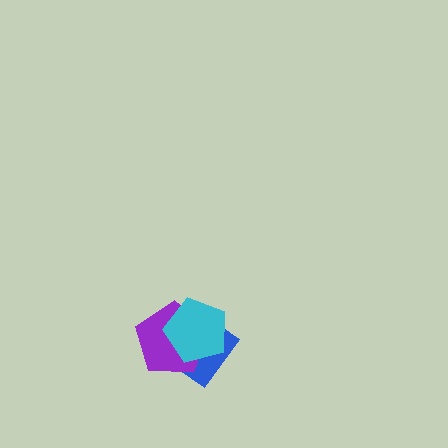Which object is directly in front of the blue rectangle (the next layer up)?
The purple pentagon is directly in front of the blue rectangle.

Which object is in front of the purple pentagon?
The cyan pentagon is in front of the purple pentagon.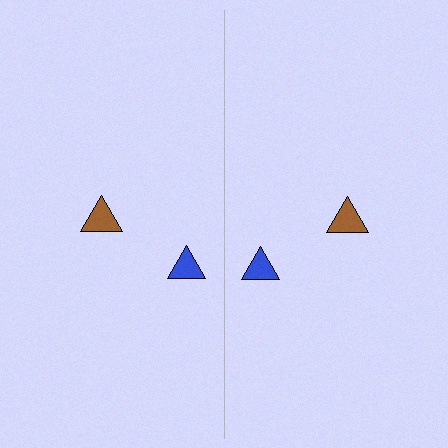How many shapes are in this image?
There are 4 shapes in this image.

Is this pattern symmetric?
Yes, this pattern has bilateral (reflection) symmetry.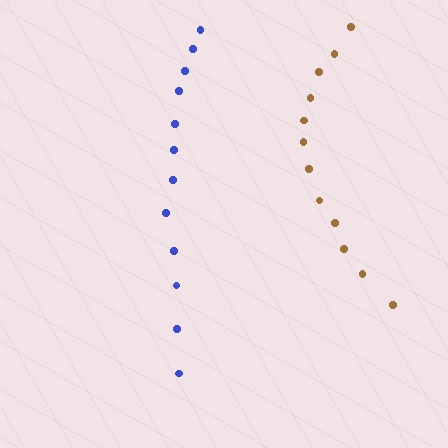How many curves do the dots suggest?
There are 2 distinct paths.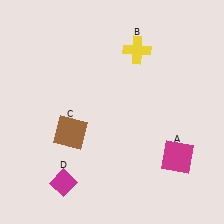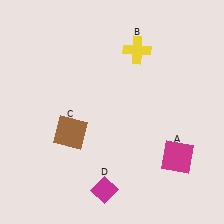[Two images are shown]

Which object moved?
The magenta diamond (D) moved right.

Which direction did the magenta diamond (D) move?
The magenta diamond (D) moved right.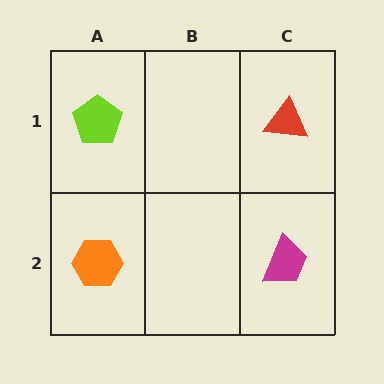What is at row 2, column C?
A magenta trapezoid.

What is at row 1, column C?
A red triangle.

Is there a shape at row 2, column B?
No, that cell is empty.